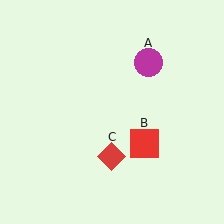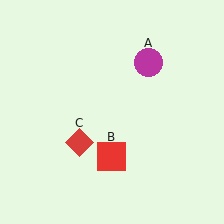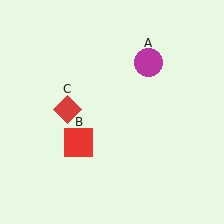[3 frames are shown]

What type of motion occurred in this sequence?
The red square (object B), red diamond (object C) rotated clockwise around the center of the scene.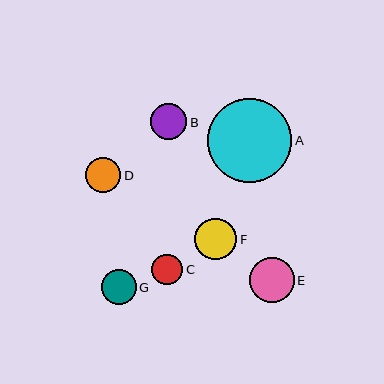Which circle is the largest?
Circle A is the largest with a size of approximately 84 pixels.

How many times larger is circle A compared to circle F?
Circle A is approximately 2.0 times the size of circle F.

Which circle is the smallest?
Circle C is the smallest with a size of approximately 31 pixels.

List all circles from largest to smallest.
From largest to smallest: A, E, F, B, D, G, C.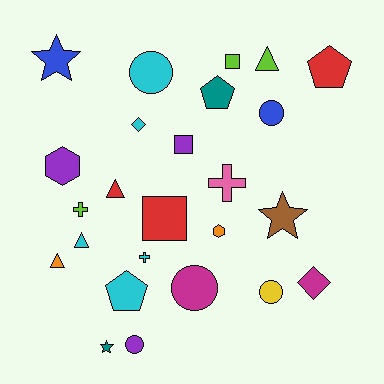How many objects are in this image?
There are 25 objects.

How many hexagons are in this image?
There are 2 hexagons.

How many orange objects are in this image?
There are 2 orange objects.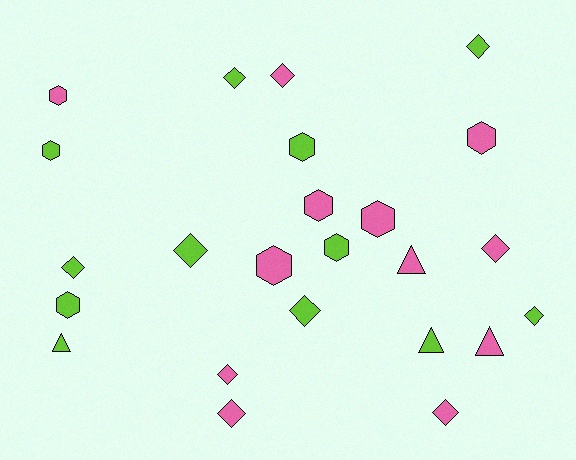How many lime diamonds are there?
There are 6 lime diamonds.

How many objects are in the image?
There are 24 objects.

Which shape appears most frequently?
Diamond, with 11 objects.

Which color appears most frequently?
Pink, with 12 objects.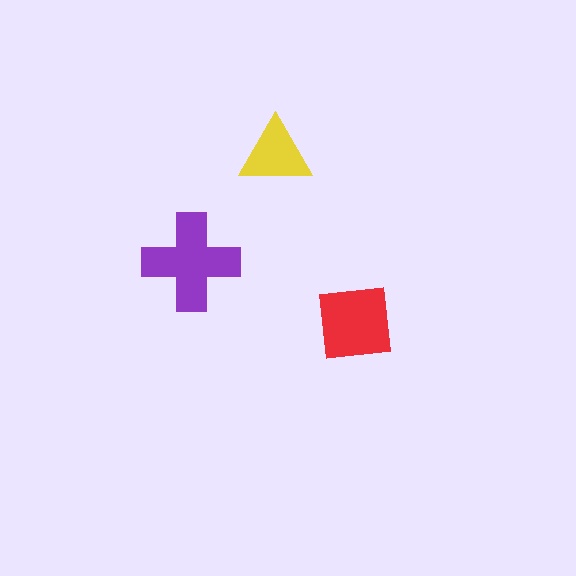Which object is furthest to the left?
The purple cross is leftmost.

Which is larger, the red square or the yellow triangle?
The red square.